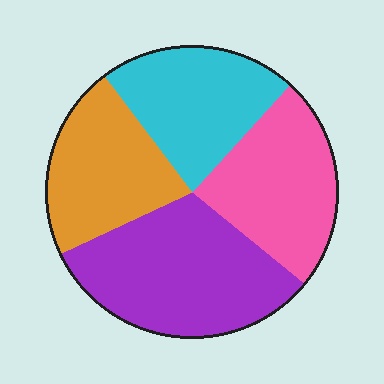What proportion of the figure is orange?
Orange takes up less than a quarter of the figure.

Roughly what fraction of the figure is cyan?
Cyan takes up less than a quarter of the figure.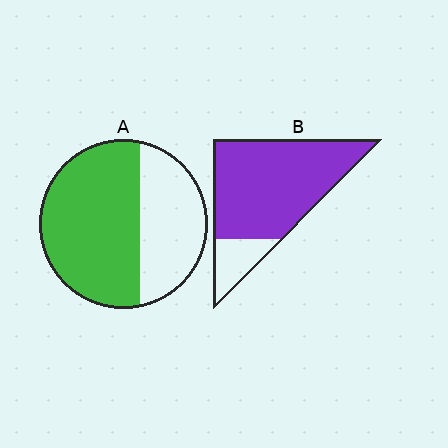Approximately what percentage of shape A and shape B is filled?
A is approximately 60% and B is approximately 85%.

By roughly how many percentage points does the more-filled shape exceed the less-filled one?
By roughly 20 percentage points (B over A).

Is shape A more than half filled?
Yes.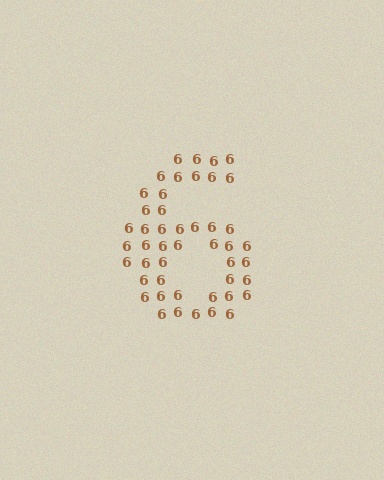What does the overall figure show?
The overall figure shows the digit 6.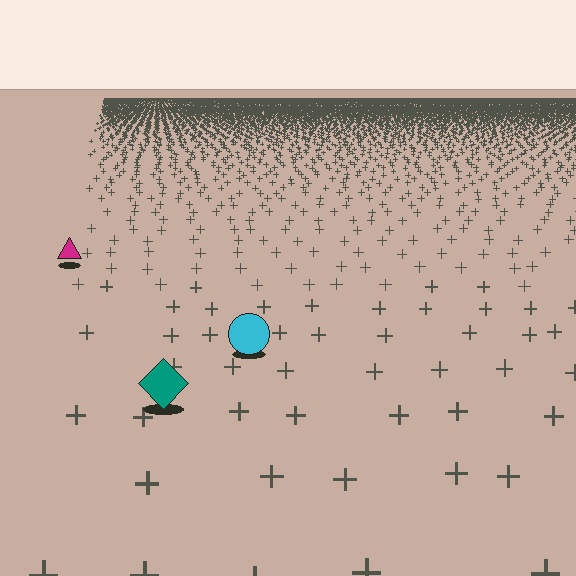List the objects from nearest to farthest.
From nearest to farthest: the teal diamond, the cyan circle, the magenta triangle.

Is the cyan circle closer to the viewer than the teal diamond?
No. The teal diamond is closer — you can tell from the texture gradient: the ground texture is coarser near it.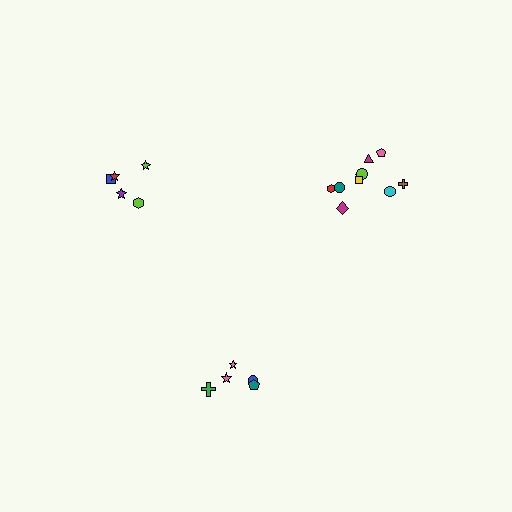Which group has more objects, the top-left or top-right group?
The top-right group.